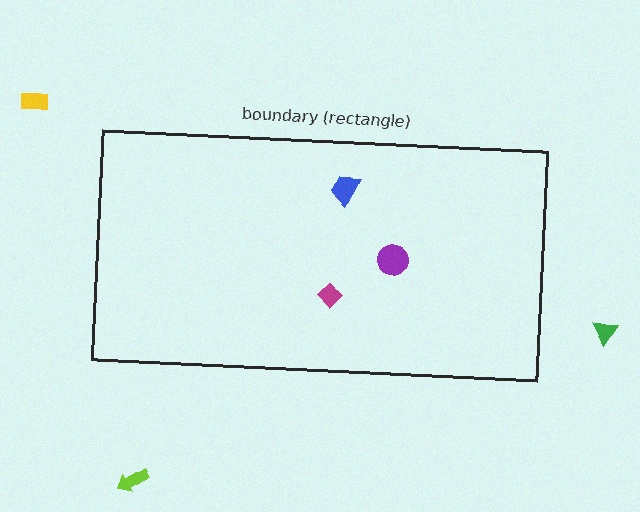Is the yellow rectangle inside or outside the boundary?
Outside.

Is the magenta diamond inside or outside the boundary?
Inside.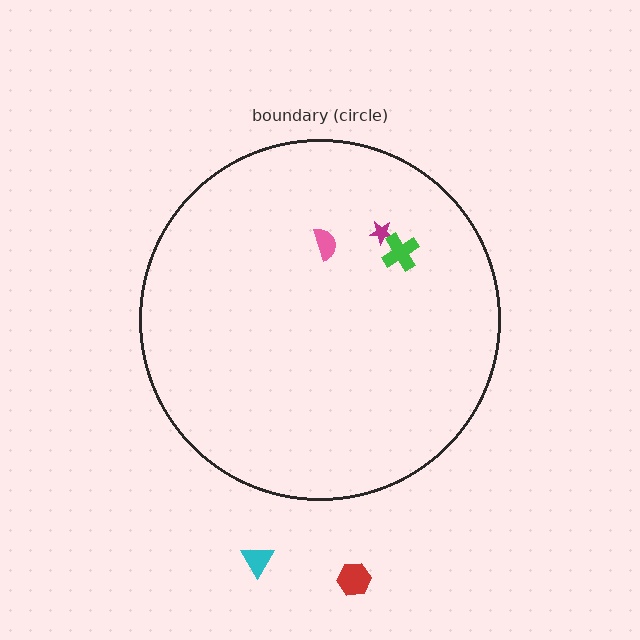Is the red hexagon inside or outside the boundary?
Outside.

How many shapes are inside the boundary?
3 inside, 2 outside.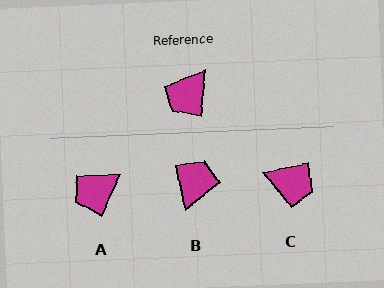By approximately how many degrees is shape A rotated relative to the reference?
Approximately 20 degrees clockwise.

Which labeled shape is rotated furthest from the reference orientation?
B, about 163 degrees away.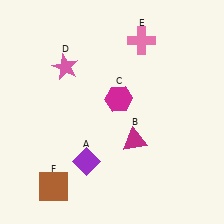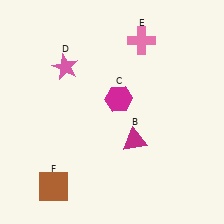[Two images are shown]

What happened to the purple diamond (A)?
The purple diamond (A) was removed in Image 2. It was in the bottom-left area of Image 1.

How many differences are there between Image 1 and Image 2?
There is 1 difference between the two images.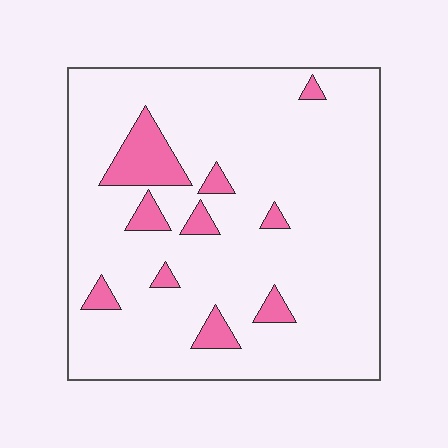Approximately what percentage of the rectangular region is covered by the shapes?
Approximately 10%.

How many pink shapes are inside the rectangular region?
10.